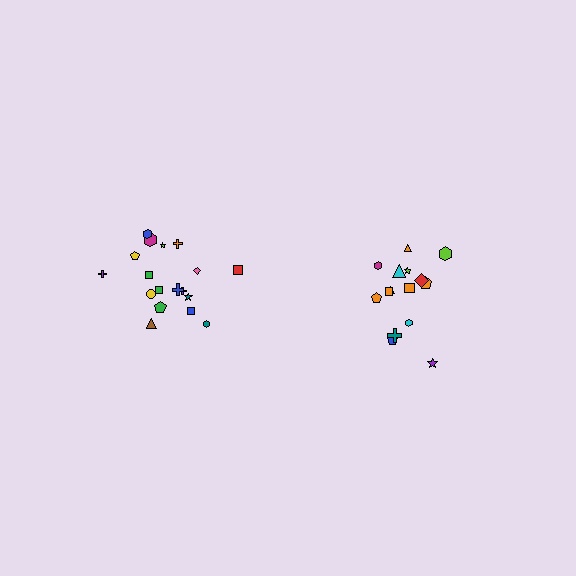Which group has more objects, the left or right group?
The left group.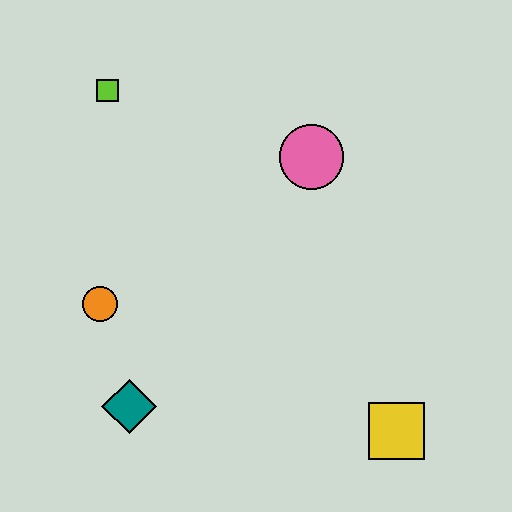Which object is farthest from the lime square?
The yellow square is farthest from the lime square.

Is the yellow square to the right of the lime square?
Yes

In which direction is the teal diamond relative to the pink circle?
The teal diamond is below the pink circle.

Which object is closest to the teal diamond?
The orange circle is closest to the teal diamond.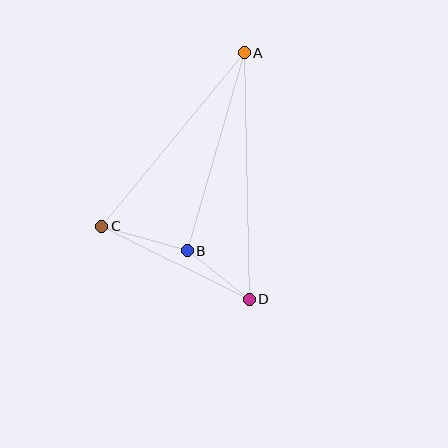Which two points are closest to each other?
Points B and D are closest to each other.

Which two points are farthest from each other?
Points A and D are farthest from each other.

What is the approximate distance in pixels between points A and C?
The distance between A and C is approximately 225 pixels.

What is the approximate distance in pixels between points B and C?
The distance between B and C is approximately 89 pixels.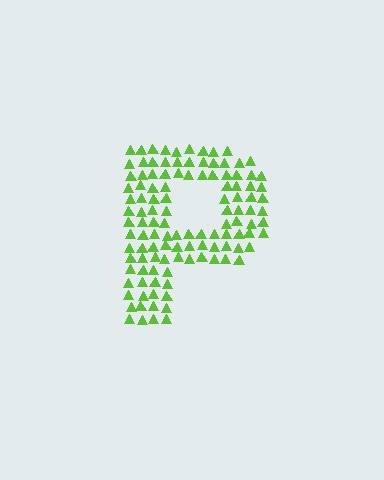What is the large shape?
The large shape is the letter P.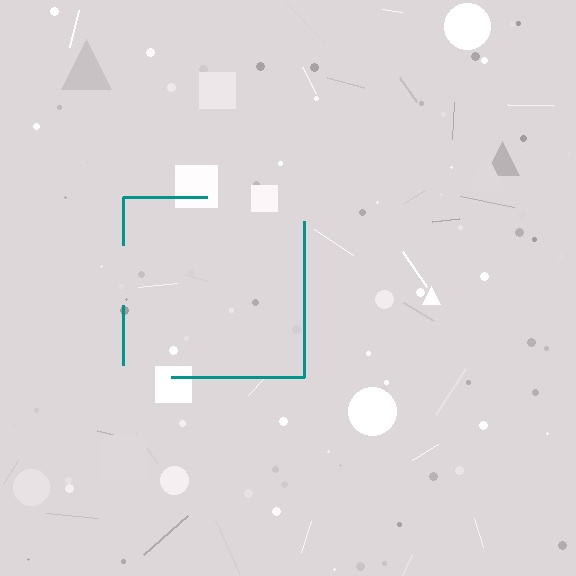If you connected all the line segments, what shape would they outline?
They would outline a square.